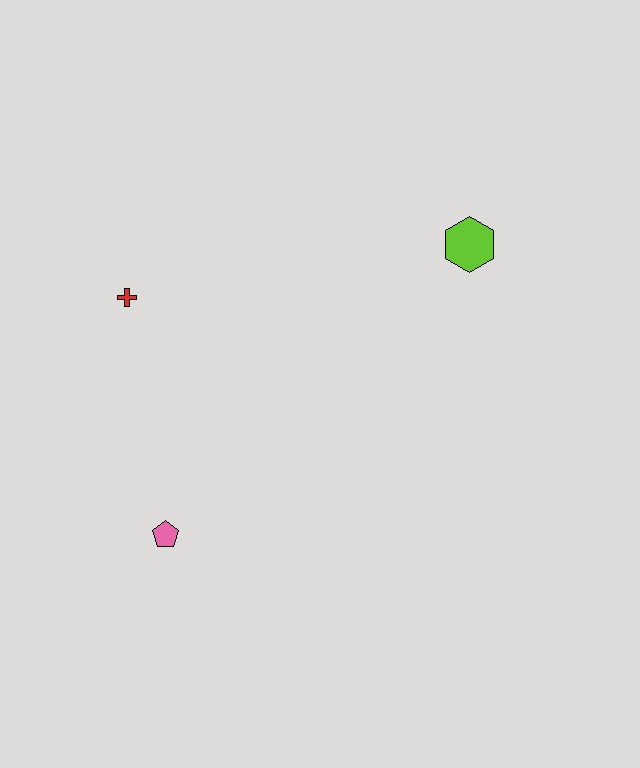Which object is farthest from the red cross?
The lime hexagon is farthest from the red cross.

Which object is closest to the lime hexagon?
The red cross is closest to the lime hexagon.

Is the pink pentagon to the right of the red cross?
Yes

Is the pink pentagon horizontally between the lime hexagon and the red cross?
Yes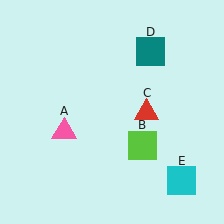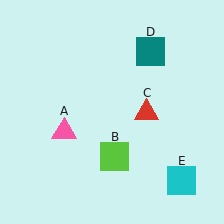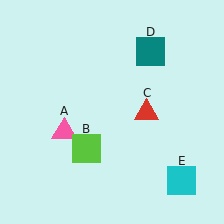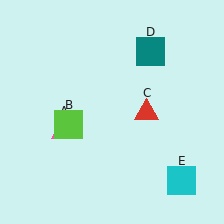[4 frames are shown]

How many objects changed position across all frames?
1 object changed position: lime square (object B).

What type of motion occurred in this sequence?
The lime square (object B) rotated clockwise around the center of the scene.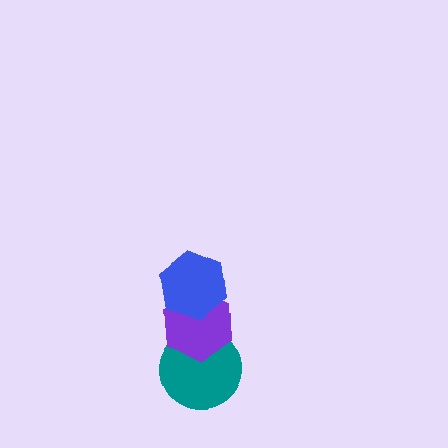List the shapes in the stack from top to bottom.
From top to bottom: the blue hexagon, the purple hexagon, the teal circle.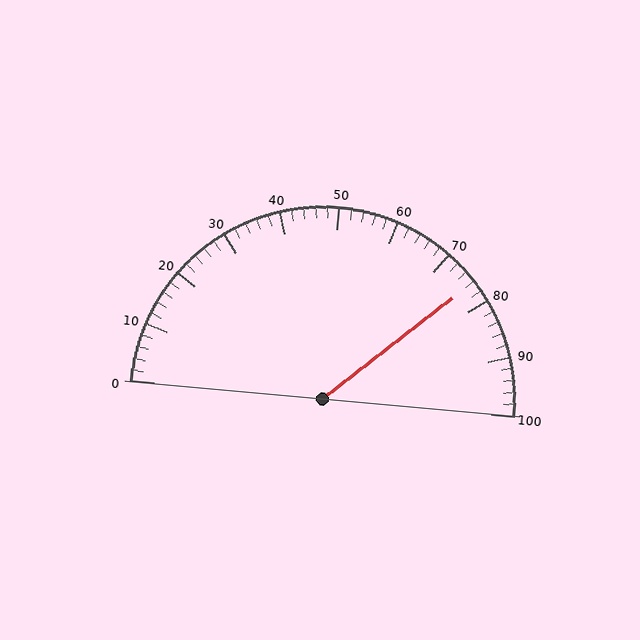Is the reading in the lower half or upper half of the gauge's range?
The reading is in the upper half of the range (0 to 100).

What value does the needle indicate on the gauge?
The needle indicates approximately 76.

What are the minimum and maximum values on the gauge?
The gauge ranges from 0 to 100.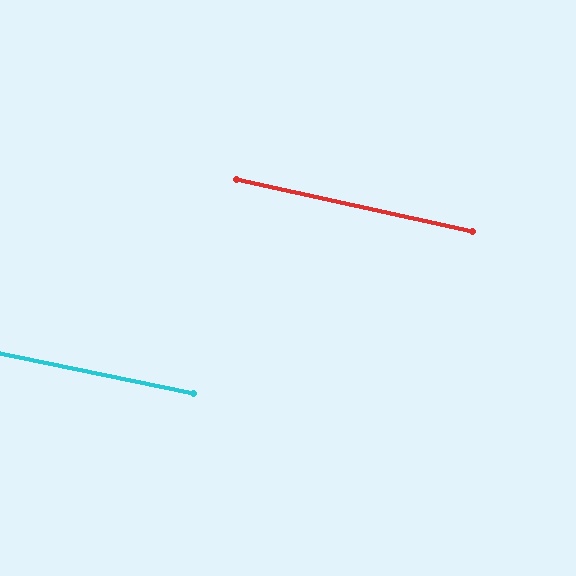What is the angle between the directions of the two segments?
Approximately 1 degree.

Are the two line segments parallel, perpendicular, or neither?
Parallel — their directions differ by only 0.6°.